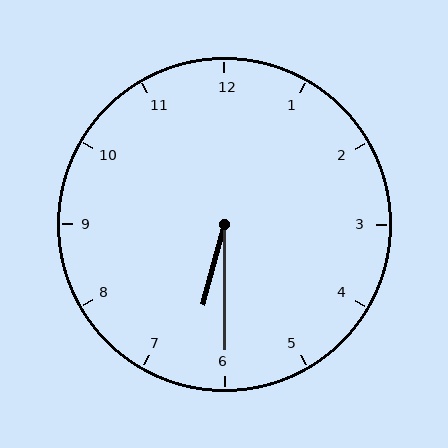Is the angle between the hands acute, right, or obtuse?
It is acute.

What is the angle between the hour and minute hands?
Approximately 15 degrees.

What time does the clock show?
6:30.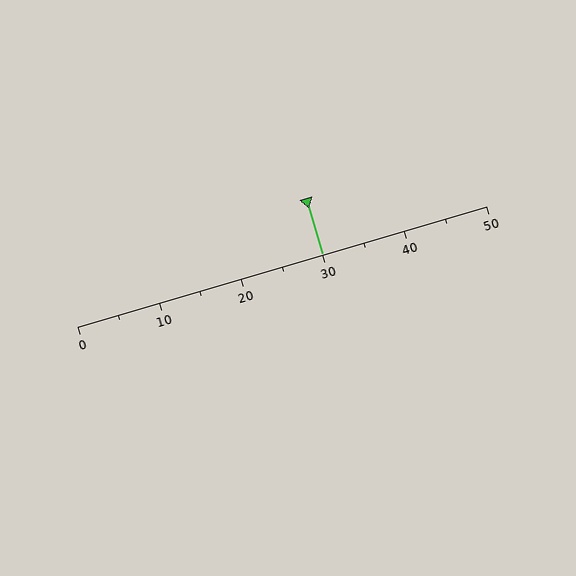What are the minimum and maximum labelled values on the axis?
The axis runs from 0 to 50.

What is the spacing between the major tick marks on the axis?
The major ticks are spaced 10 apart.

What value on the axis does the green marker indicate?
The marker indicates approximately 30.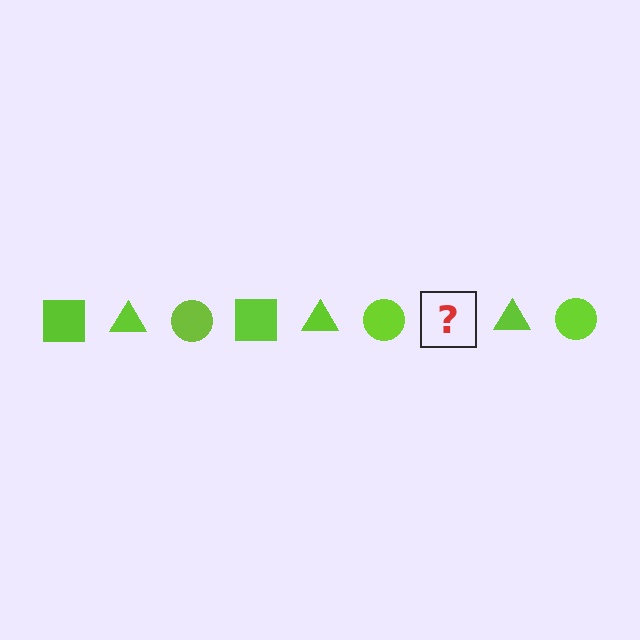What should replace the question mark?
The question mark should be replaced with a lime square.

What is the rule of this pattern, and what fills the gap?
The rule is that the pattern cycles through square, triangle, circle shapes in lime. The gap should be filled with a lime square.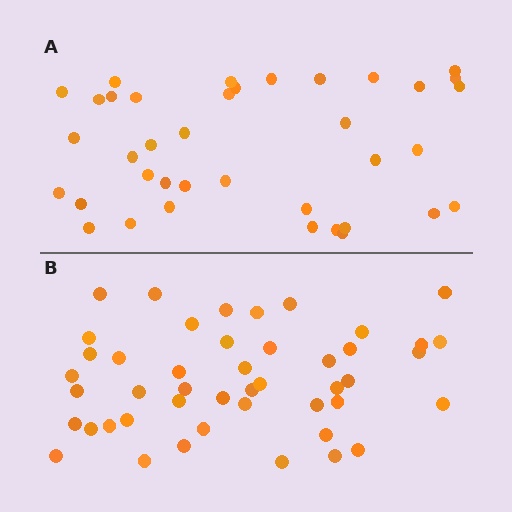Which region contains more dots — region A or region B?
Region B (the bottom region) has more dots.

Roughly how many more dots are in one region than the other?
Region B has roughly 8 or so more dots than region A.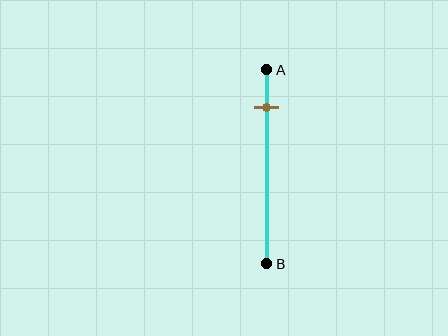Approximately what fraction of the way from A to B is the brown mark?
The brown mark is approximately 20% of the way from A to B.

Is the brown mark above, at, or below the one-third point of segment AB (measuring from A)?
The brown mark is above the one-third point of segment AB.